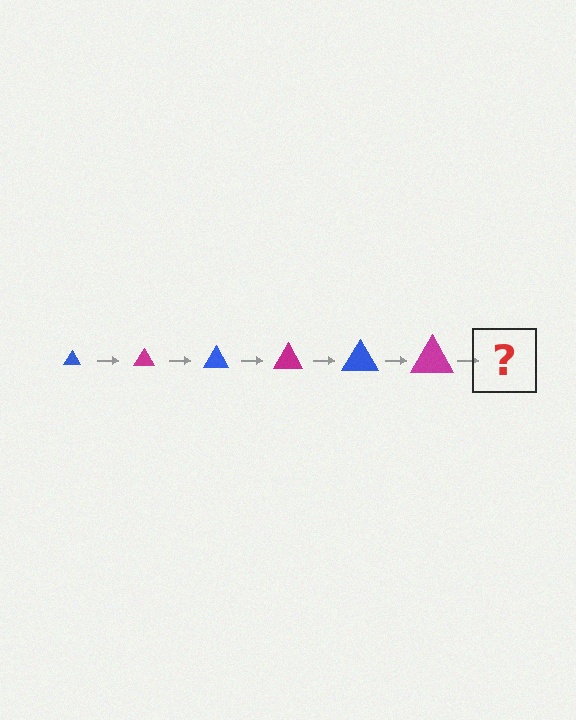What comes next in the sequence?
The next element should be a blue triangle, larger than the previous one.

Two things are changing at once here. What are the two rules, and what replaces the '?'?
The two rules are that the triangle grows larger each step and the color cycles through blue and magenta. The '?' should be a blue triangle, larger than the previous one.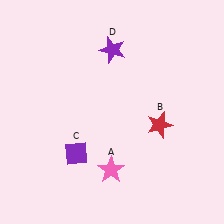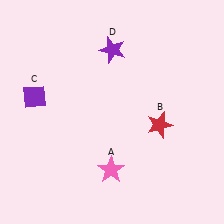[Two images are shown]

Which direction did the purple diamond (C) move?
The purple diamond (C) moved up.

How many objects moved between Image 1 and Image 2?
1 object moved between the two images.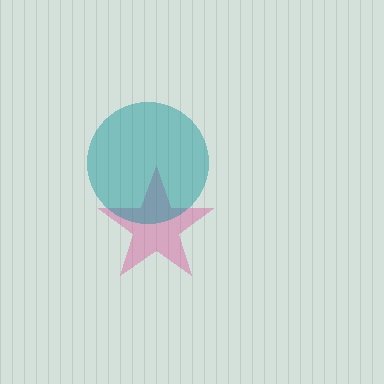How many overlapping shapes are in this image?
There are 2 overlapping shapes in the image.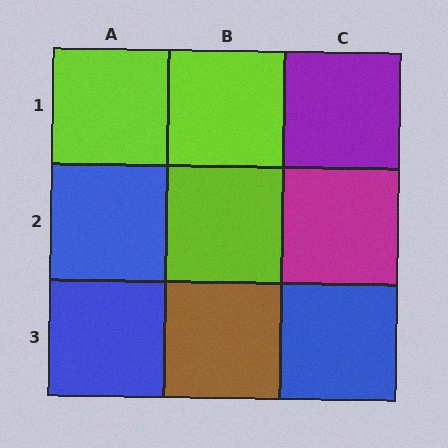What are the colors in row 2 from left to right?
Blue, lime, magenta.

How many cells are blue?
3 cells are blue.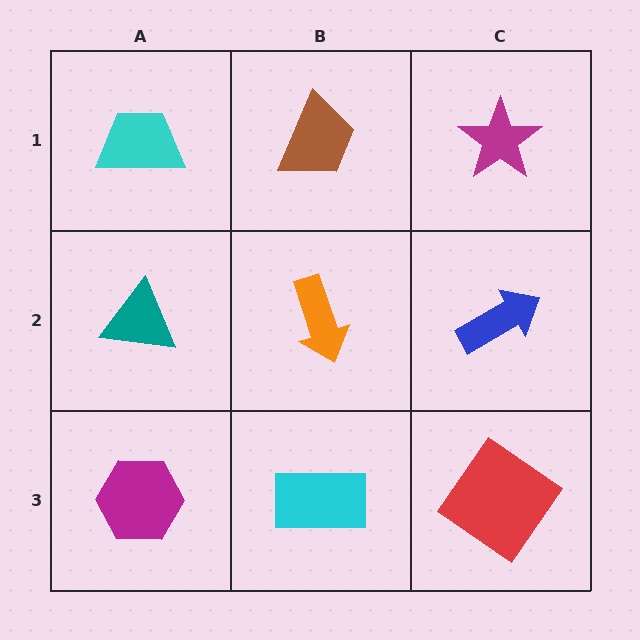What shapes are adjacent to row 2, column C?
A magenta star (row 1, column C), a red diamond (row 3, column C), an orange arrow (row 2, column B).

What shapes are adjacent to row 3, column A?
A teal triangle (row 2, column A), a cyan rectangle (row 3, column B).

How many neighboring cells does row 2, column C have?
3.